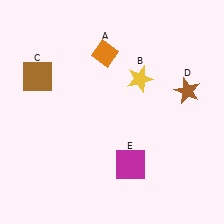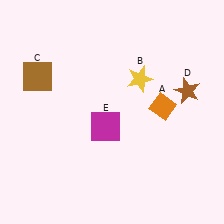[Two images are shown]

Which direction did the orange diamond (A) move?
The orange diamond (A) moved right.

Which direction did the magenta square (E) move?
The magenta square (E) moved up.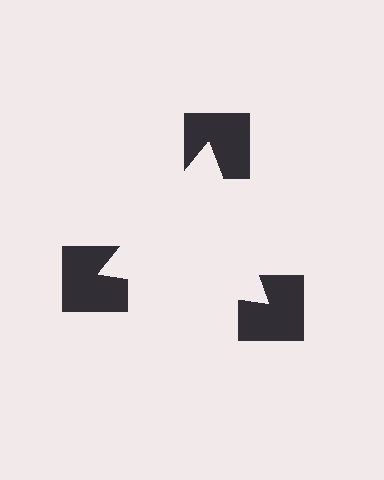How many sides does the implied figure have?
3 sides.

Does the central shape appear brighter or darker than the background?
It typically appears slightly brighter than the background, even though no actual brightness change is drawn.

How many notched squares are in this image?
There are 3 — one at each vertex of the illusory triangle.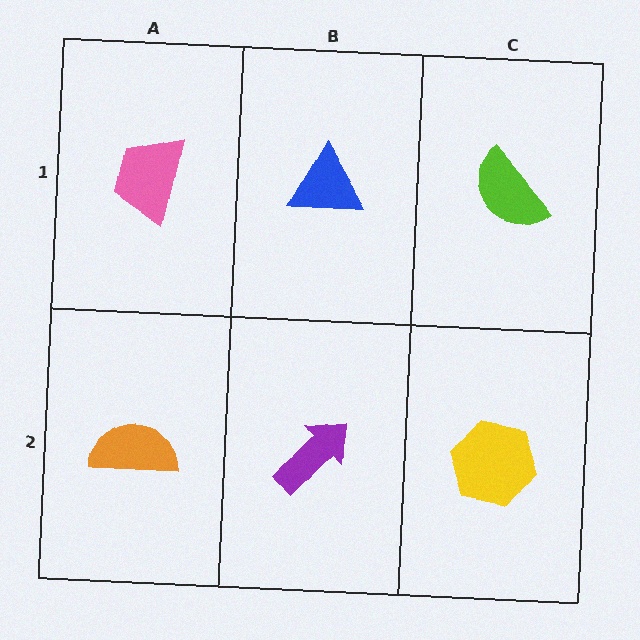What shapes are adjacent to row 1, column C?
A yellow hexagon (row 2, column C), a blue triangle (row 1, column B).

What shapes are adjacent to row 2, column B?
A blue triangle (row 1, column B), an orange semicircle (row 2, column A), a yellow hexagon (row 2, column C).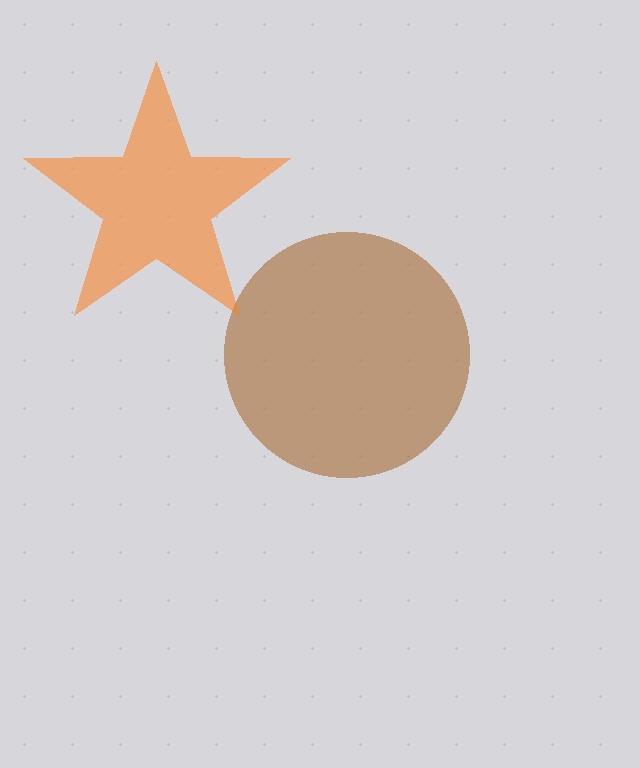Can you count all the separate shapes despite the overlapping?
Yes, there are 2 separate shapes.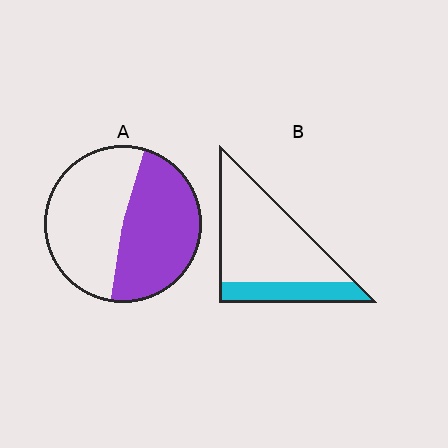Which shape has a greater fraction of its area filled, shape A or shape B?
Shape A.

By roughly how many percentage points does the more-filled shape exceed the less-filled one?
By roughly 25 percentage points (A over B).